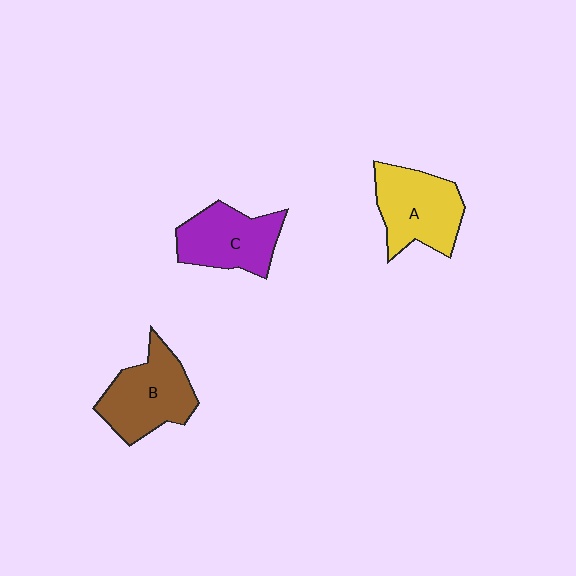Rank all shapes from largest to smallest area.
From largest to smallest: A (yellow), B (brown), C (purple).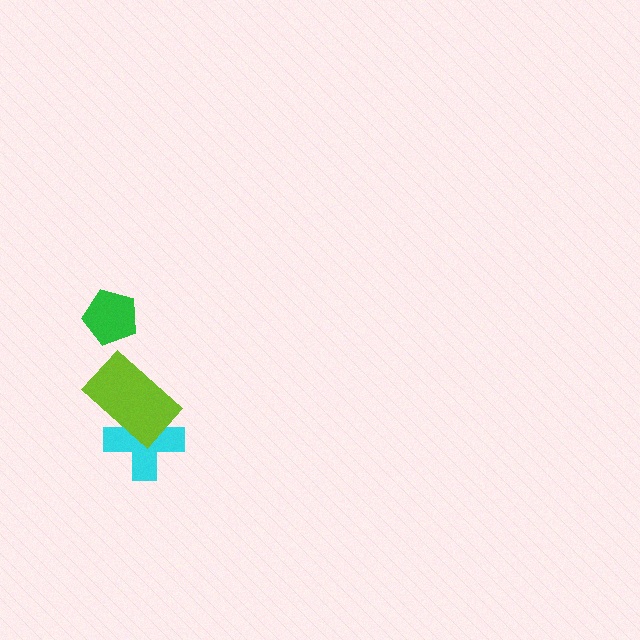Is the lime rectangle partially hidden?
No, no other shape covers it.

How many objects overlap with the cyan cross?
1 object overlaps with the cyan cross.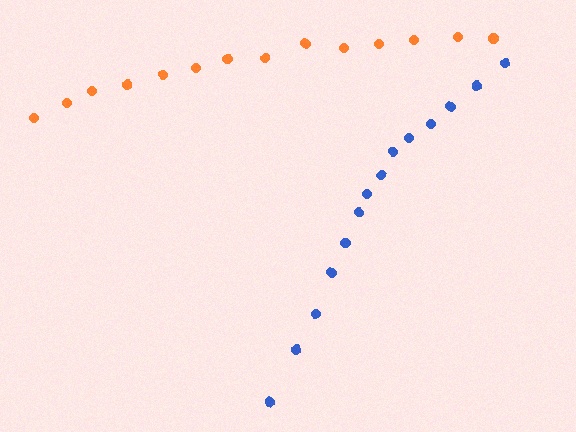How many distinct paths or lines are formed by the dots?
There are 2 distinct paths.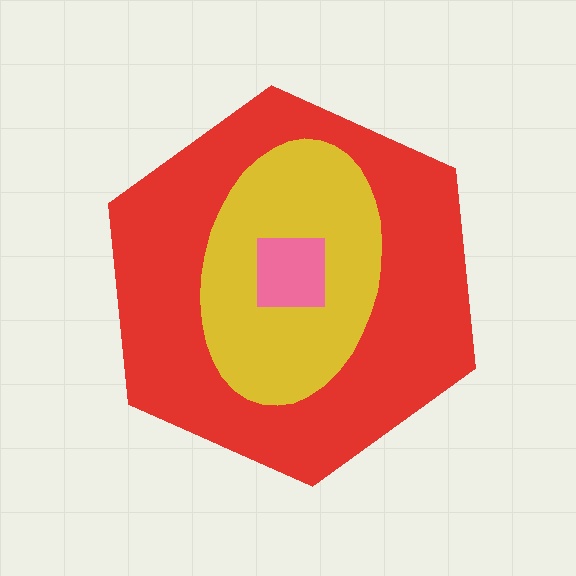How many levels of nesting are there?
3.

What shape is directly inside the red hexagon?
The yellow ellipse.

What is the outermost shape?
The red hexagon.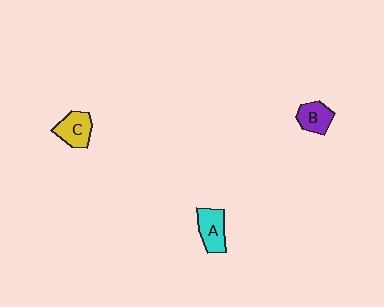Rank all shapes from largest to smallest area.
From largest to smallest: A (cyan), C (yellow), B (purple).